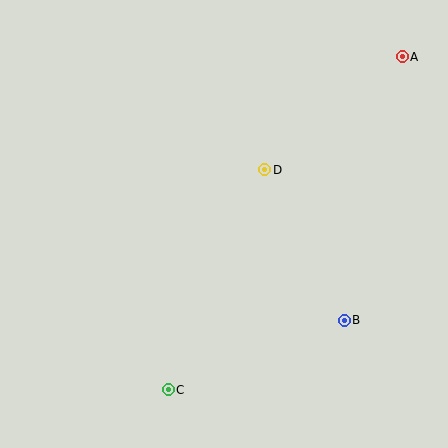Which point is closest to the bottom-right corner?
Point B is closest to the bottom-right corner.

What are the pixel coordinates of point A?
Point A is at (402, 57).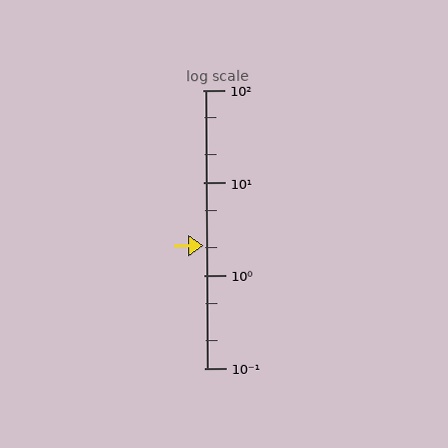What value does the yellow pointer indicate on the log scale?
The pointer indicates approximately 2.1.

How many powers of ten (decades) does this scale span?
The scale spans 3 decades, from 0.1 to 100.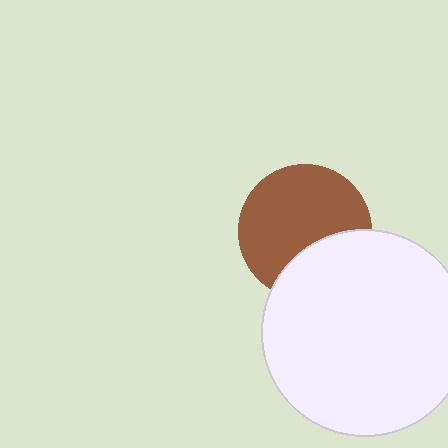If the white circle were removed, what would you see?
You would see the complete brown circle.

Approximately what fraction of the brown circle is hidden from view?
Roughly 31% of the brown circle is hidden behind the white circle.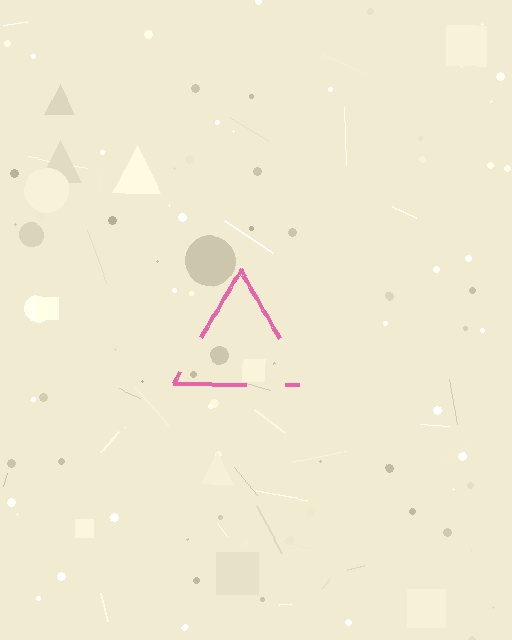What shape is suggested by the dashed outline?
The dashed outline suggests a triangle.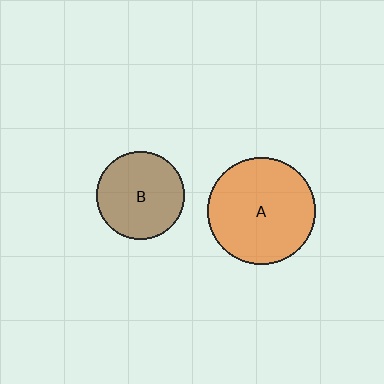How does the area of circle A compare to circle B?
Approximately 1.5 times.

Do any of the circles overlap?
No, none of the circles overlap.